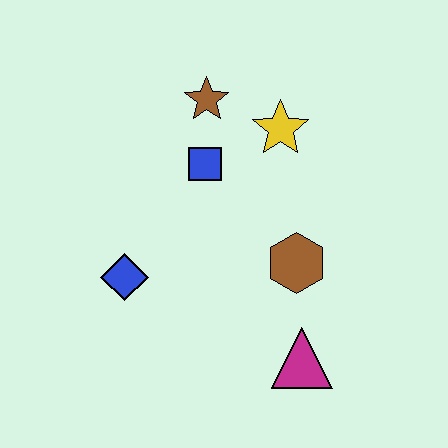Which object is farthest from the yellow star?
The magenta triangle is farthest from the yellow star.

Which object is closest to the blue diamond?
The blue square is closest to the blue diamond.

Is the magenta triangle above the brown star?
No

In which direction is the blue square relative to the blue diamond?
The blue square is above the blue diamond.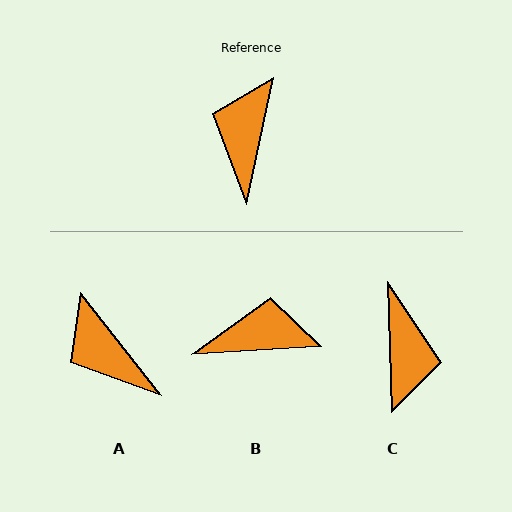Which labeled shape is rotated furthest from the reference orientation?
C, about 166 degrees away.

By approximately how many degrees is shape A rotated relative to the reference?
Approximately 50 degrees counter-clockwise.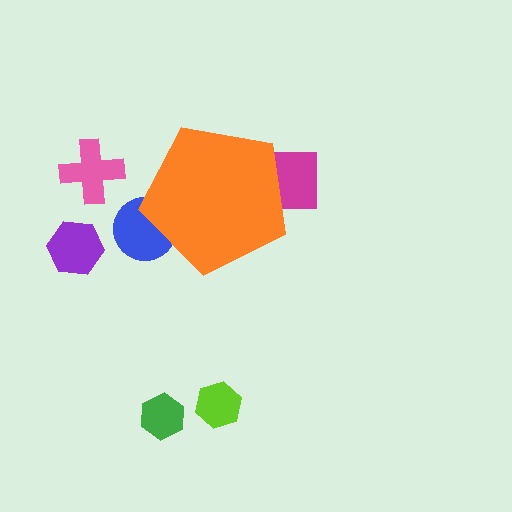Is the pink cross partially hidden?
No, the pink cross is fully visible.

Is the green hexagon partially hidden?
No, the green hexagon is fully visible.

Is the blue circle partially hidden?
Yes, the blue circle is partially hidden behind the orange pentagon.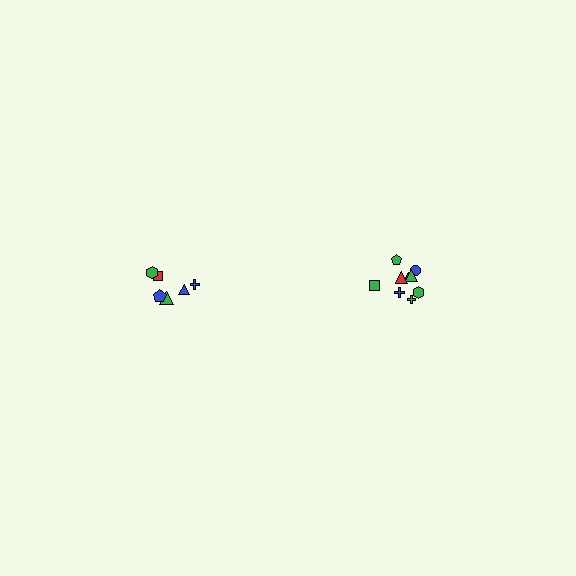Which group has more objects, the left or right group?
The right group.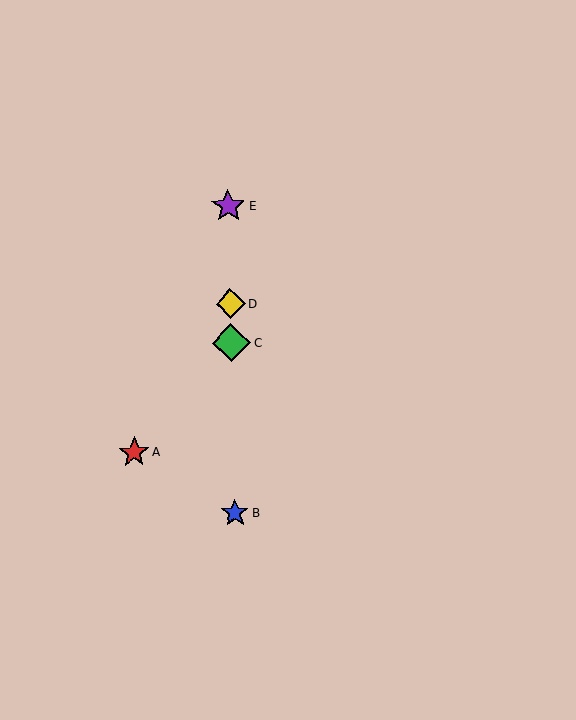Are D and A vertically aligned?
No, D is at x≈231 and A is at x≈134.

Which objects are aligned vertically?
Objects B, C, D, E are aligned vertically.